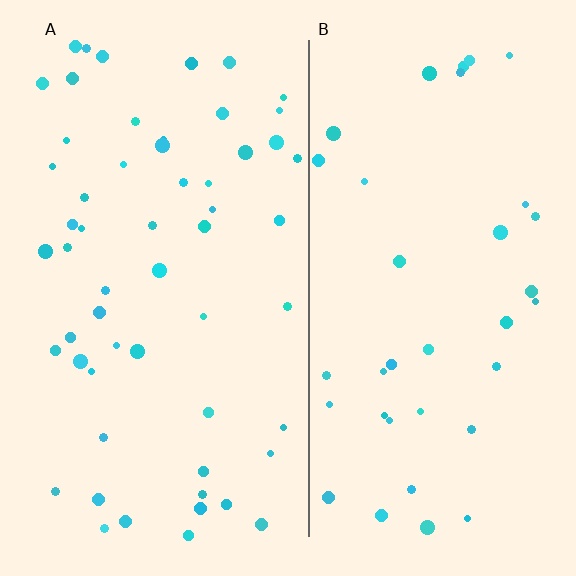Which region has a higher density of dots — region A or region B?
A (the left).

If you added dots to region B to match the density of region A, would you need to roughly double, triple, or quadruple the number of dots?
Approximately double.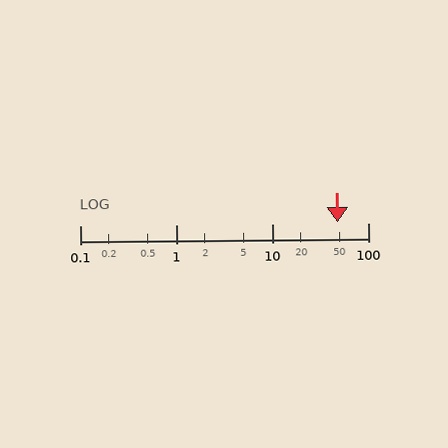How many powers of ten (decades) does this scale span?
The scale spans 3 decades, from 0.1 to 100.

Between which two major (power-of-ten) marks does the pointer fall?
The pointer is between 10 and 100.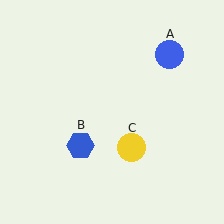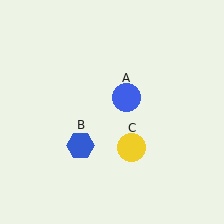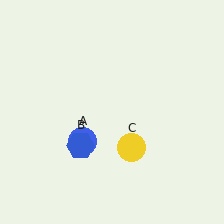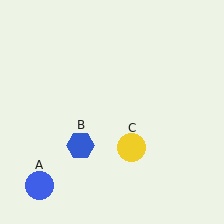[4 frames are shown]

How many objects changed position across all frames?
1 object changed position: blue circle (object A).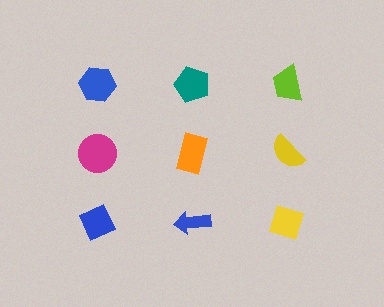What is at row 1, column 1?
A blue hexagon.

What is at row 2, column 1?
A magenta circle.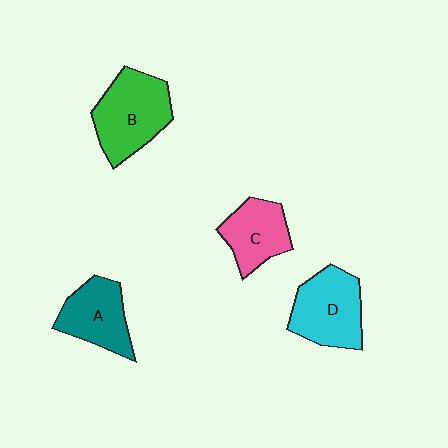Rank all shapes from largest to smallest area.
From largest to smallest: B (green), D (cyan), A (teal), C (pink).